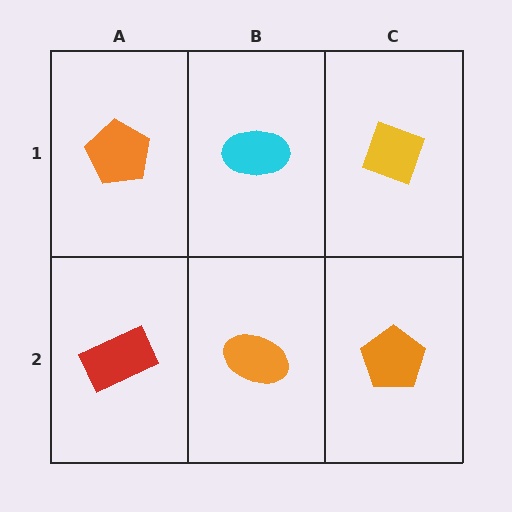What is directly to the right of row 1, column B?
A yellow diamond.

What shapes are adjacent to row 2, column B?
A cyan ellipse (row 1, column B), a red rectangle (row 2, column A), an orange pentagon (row 2, column C).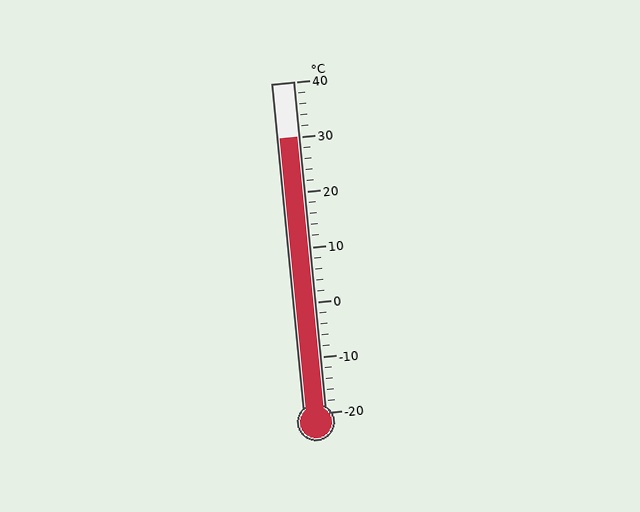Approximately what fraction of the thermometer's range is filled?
The thermometer is filled to approximately 85% of its range.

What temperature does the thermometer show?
The thermometer shows approximately 30°C.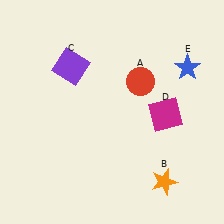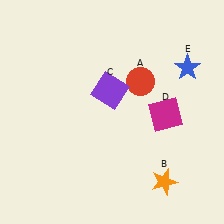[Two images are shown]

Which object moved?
The purple square (C) moved right.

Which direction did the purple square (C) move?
The purple square (C) moved right.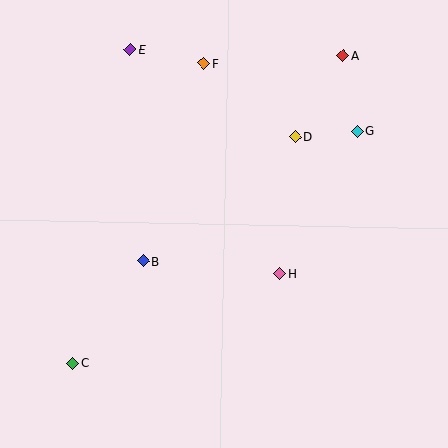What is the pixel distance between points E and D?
The distance between E and D is 186 pixels.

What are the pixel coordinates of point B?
Point B is at (143, 261).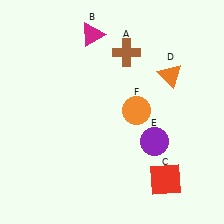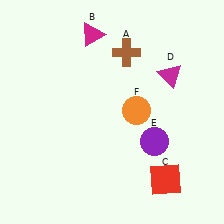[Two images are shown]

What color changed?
The triangle (D) changed from orange in Image 1 to magenta in Image 2.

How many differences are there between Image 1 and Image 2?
There is 1 difference between the two images.